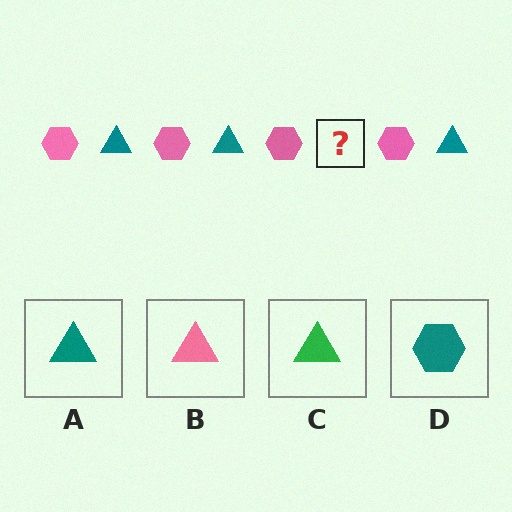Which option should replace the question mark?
Option A.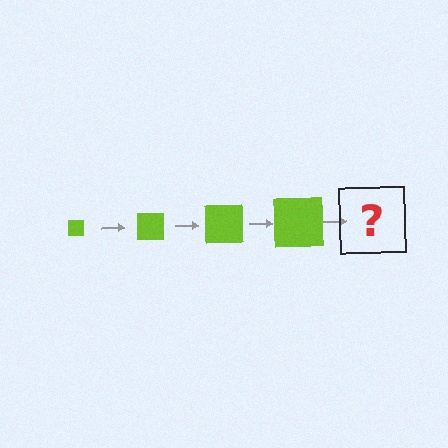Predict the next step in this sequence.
The next step is a lime square, larger than the previous one.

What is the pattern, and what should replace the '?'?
The pattern is that the square gets progressively larger each step. The '?' should be a lime square, larger than the previous one.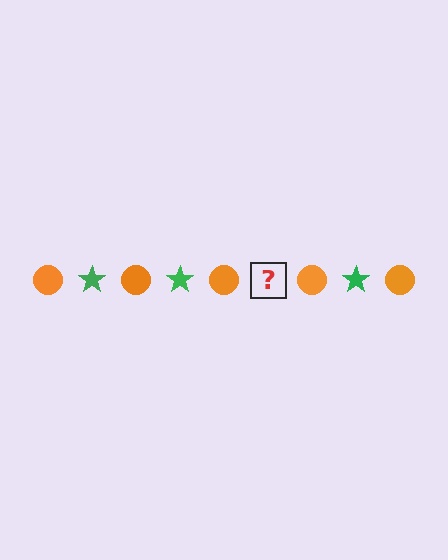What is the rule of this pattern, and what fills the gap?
The rule is that the pattern alternates between orange circle and green star. The gap should be filled with a green star.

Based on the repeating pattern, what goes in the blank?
The blank should be a green star.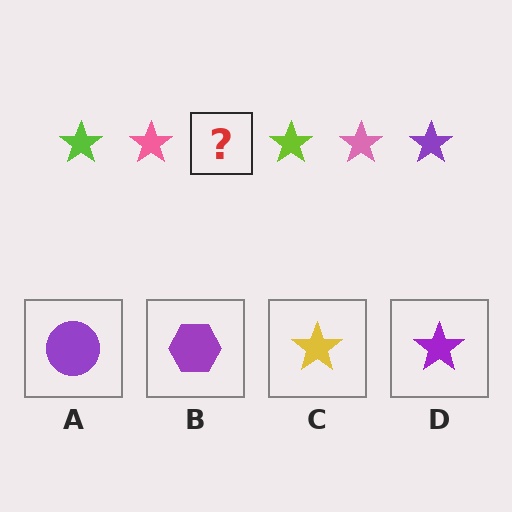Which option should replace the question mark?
Option D.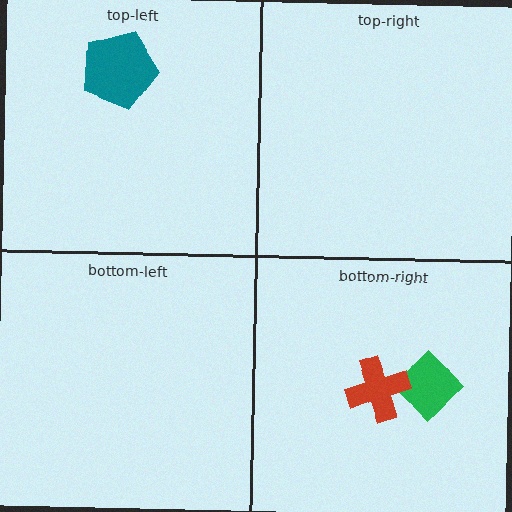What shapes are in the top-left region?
The teal pentagon.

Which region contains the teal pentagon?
The top-left region.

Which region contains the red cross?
The bottom-right region.